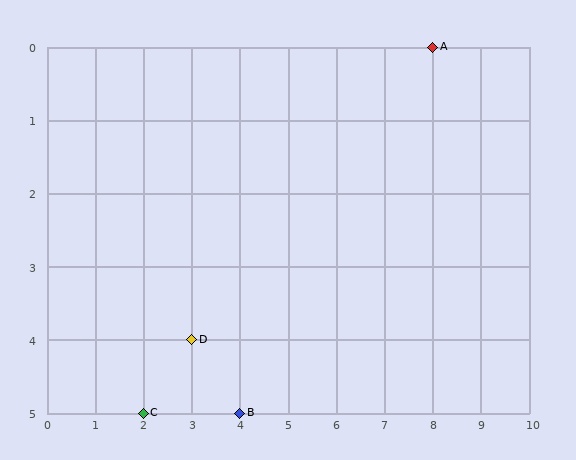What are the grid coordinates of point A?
Point A is at grid coordinates (8, 0).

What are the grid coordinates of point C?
Point C is at grid coordinates (2, 5).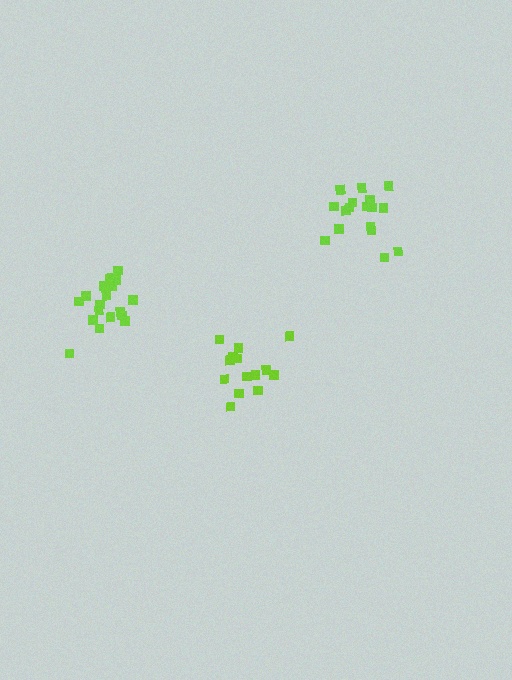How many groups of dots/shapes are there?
There are 3 groups.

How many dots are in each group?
Group 1: 17 dots, Group 2: 14 dots, Group 3: 19 dots (50 total).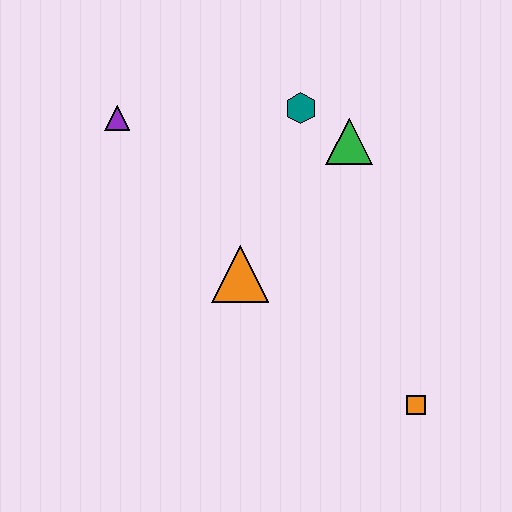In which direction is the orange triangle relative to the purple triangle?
The orange triangle is below the purple triangle.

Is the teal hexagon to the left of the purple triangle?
No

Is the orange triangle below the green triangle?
Yes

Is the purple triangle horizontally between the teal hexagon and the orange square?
No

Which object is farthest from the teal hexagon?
The orange square is farthest from the teal hexagon.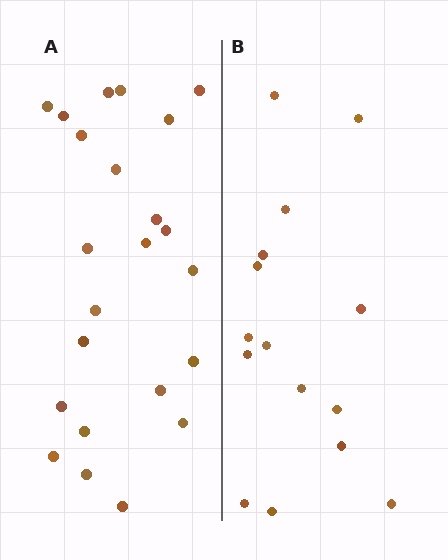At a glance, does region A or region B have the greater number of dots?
Region A (the left region) has more dots.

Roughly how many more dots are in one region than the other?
Region A has roughly 8 or so more dots than region B.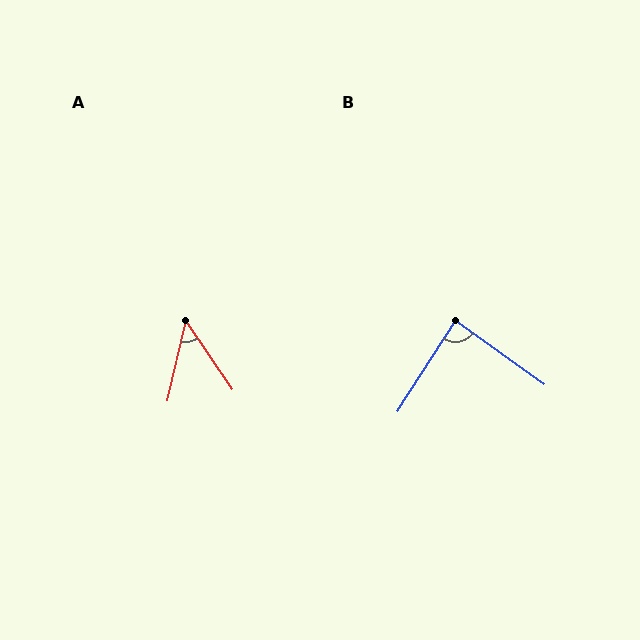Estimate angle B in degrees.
Approximately 87 degrees.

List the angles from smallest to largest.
A (47°), B (87°).